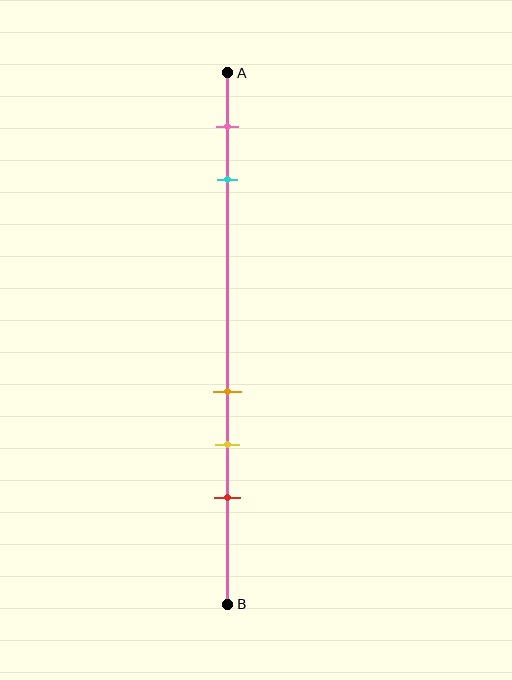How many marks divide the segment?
There are 5 marks dividing the segment.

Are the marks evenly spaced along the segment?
No, the marks are not evenly spaced.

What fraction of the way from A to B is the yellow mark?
The yellow mark is approximately 70% (0.7) of the way from A to B.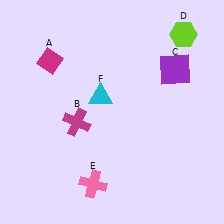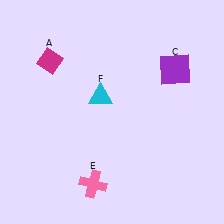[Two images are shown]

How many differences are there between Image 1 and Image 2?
There are 2 differences between the two images.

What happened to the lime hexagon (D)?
The lime hexagon (D) was removed in Image 2. It was in the top-right area of Image 1.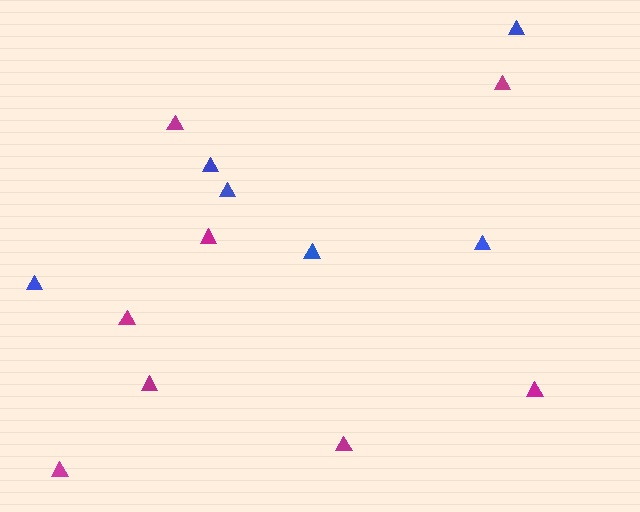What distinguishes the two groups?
There are 2 groups: one group of magenta triangles (8) and one group of blue triangles (6).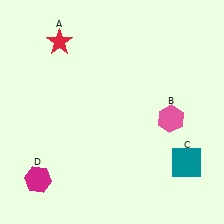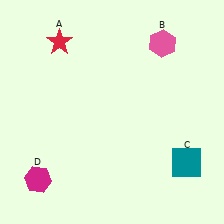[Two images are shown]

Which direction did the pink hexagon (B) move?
The pink hexagon (B) moved up.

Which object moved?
The pink hexagon (B) moved up.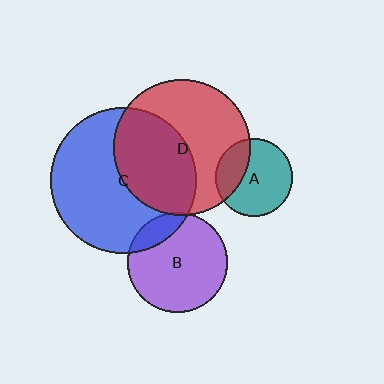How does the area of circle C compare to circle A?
Approximately 3.5 times.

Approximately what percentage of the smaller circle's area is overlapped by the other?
Approximately 30%.